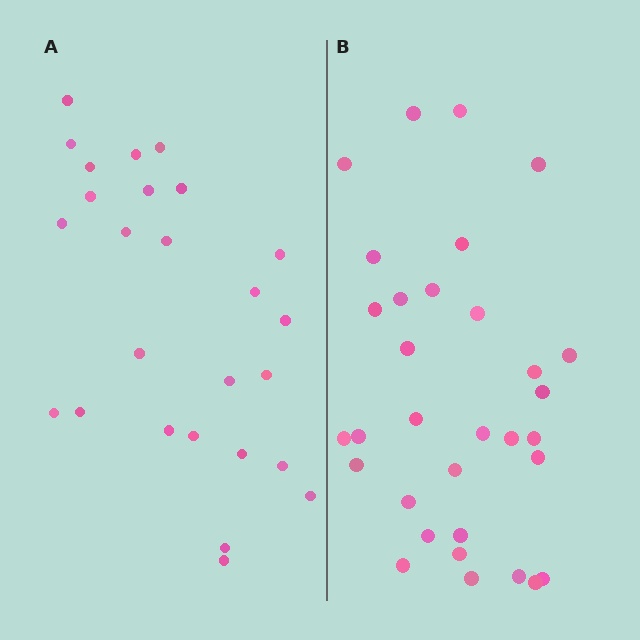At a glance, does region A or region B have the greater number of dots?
Region B (the right region) has more dots.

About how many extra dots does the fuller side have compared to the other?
Region B has about 6 more dots than region A.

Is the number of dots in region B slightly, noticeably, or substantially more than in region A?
Region B has only slightly more — the two regions are fairly close. The ratio is roughly 1.2 to 1.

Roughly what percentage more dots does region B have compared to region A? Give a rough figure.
About 25% more.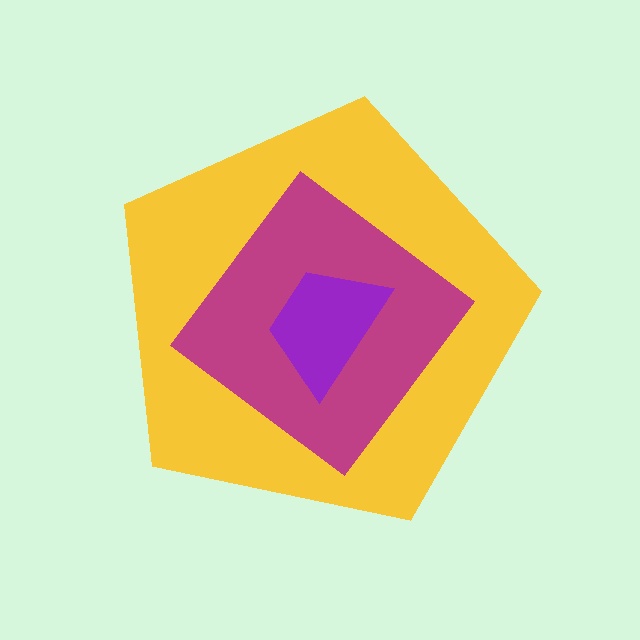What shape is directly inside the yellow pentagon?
The magenta diamond.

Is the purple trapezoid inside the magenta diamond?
Yes.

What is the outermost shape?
The yellow pentagon.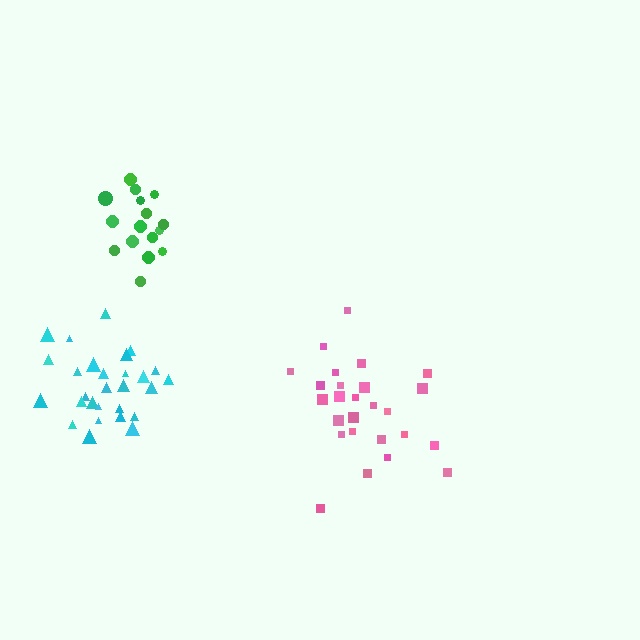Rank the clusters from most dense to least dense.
green, pink, cyan.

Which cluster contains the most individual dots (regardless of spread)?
Cyan (29).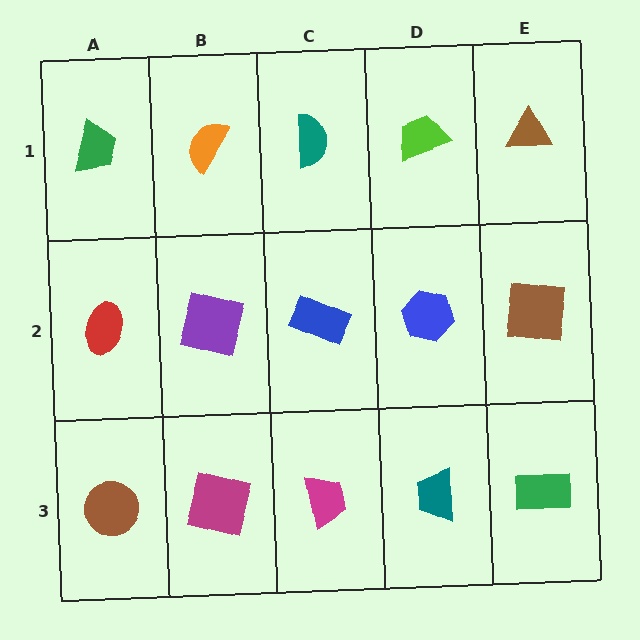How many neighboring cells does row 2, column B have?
4.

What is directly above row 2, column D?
A lime trapezoid.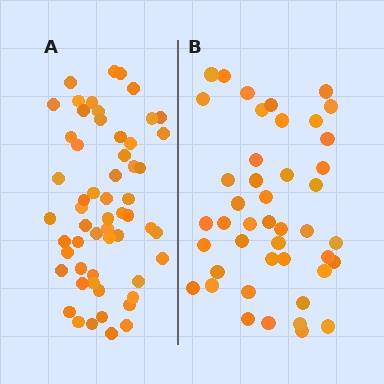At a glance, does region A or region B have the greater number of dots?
Region A (the left region) has more dots.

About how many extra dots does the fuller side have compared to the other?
Region A has approximately 15 more dots than region B.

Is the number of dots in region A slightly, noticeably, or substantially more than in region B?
Region A has noticeably more, but not dramatically so. The ratio is roughly 1.3 to 1.